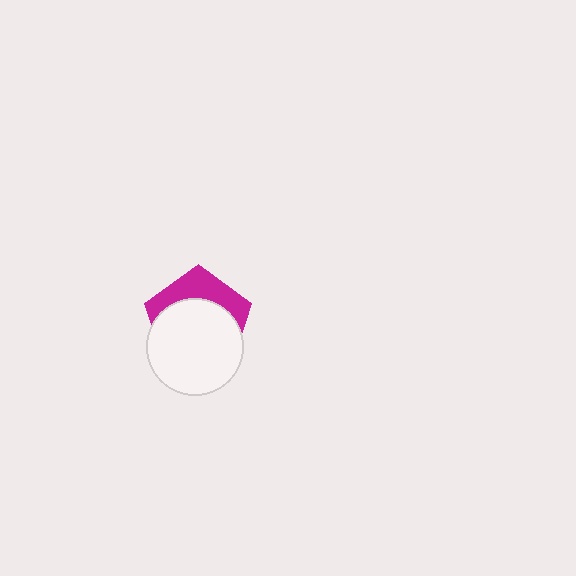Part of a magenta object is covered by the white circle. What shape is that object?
It is a pentagon.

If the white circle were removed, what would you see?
You would see the complete magenta pentagon.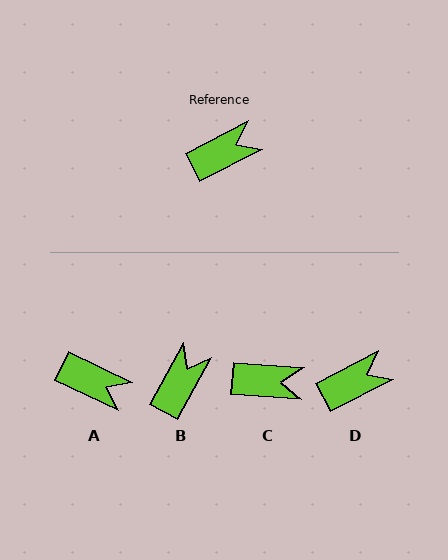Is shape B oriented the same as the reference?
No, it is off by about 35 degrees.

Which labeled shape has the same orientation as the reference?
D.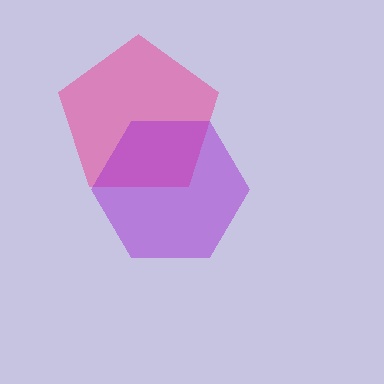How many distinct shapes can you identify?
There are 2 distinct shapes: a pink pentagon, a purple hexagon.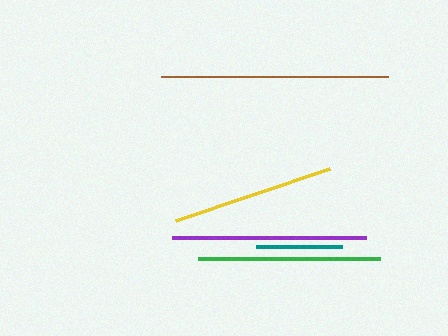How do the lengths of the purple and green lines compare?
The purple and green lines are approximately the same length.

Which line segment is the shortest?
The teal line is the shortest at approximately 86 pixels.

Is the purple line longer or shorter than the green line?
The purple line is longer than the green line.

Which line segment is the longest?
The brown line is the longest at approximately 227 pixels.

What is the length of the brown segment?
The brown segment is approximately 227 pixels long.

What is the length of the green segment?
The green segment is approximately 182 pixels long.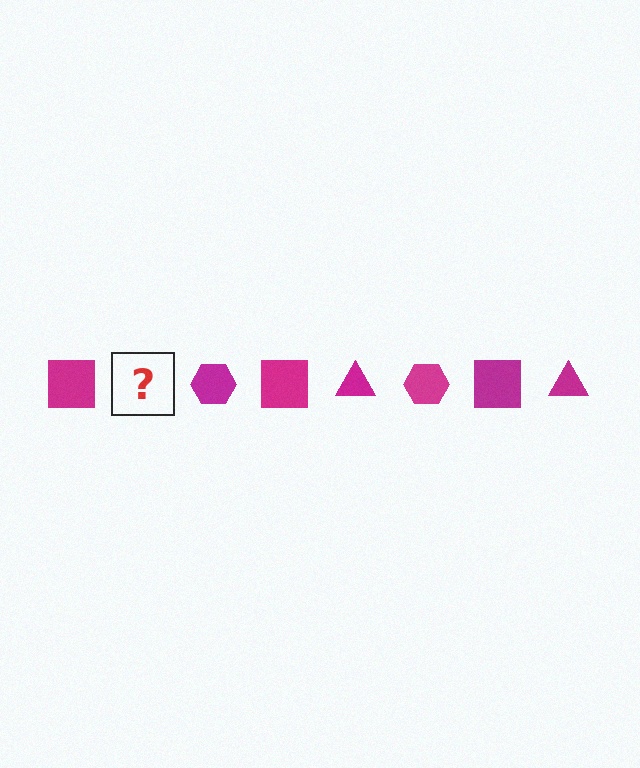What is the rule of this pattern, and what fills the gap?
The rule is that the pattern cycles through square, triangle, hexagon shapes in magenta. The gap should be filled with a magenta triangle.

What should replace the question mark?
The question mark should be replaced with a magenta triangle.